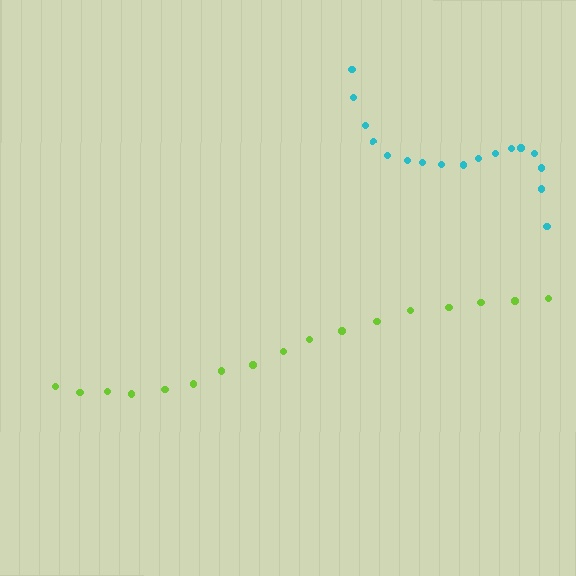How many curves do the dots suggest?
There are 2 distinct paths.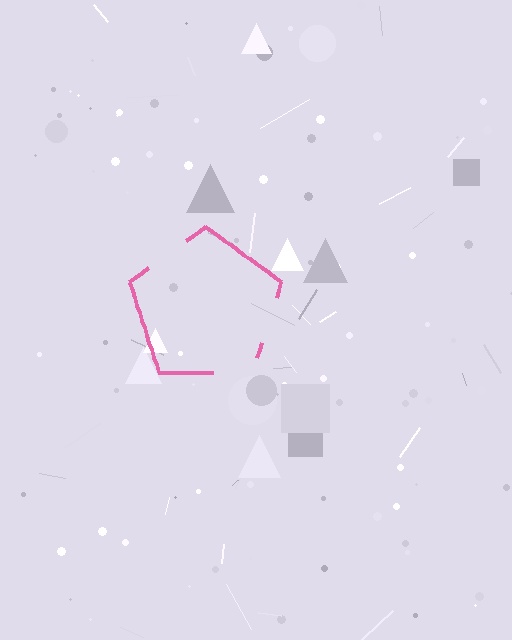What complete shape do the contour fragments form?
The contour fragments form a pentagon.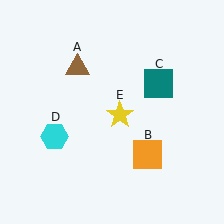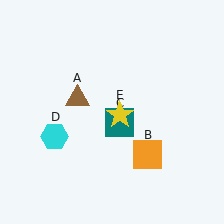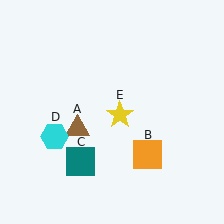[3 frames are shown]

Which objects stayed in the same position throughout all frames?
Orange square (object B) and cyan hexagon (object D) and yellow star (object E) remained stationary.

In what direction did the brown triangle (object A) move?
The brown triangle (object A) moved down.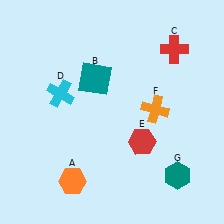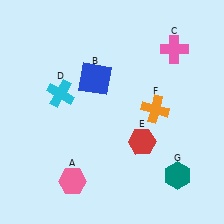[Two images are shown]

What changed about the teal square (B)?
In Image 1, B is teal. In Image 2, it changed to blue.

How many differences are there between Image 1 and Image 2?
There are 3 differences between the two images.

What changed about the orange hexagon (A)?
In Image 1, A is orange. In Image 2, it changed to pink.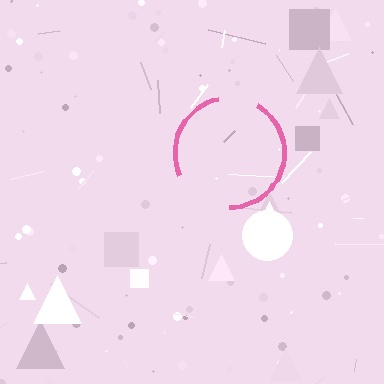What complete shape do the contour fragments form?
The contour fragments form a circle.